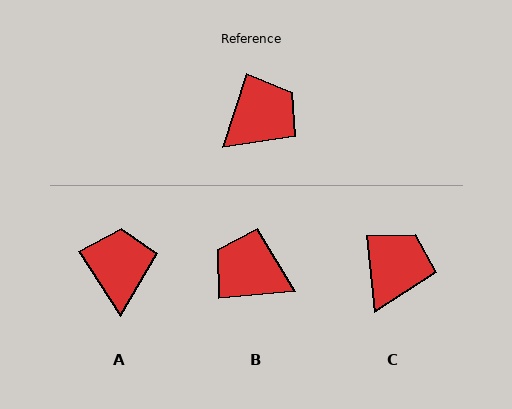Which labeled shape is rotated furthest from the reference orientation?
B, about 113 degrees away.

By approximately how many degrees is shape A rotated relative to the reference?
Approximately 51 degrees counter-clockwise.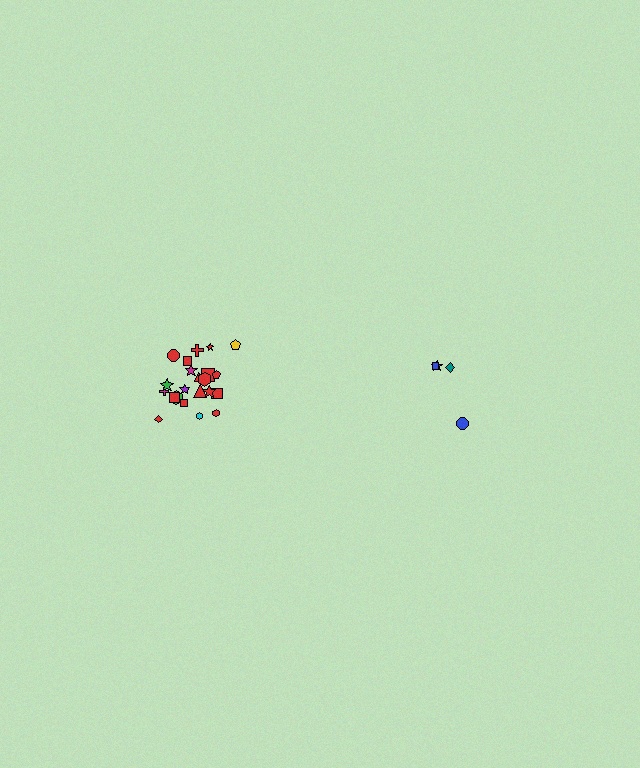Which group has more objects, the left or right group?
The left group.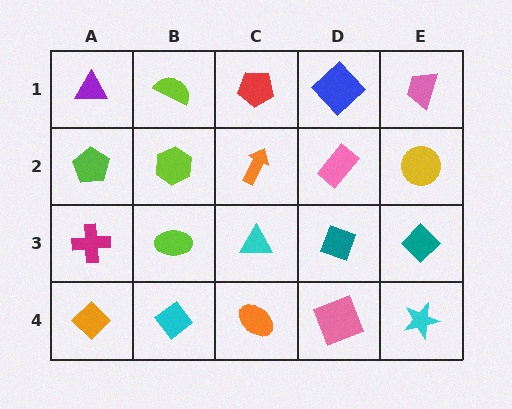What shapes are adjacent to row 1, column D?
A pink rectangle (row 2, column D), a red pentagon (row 1, column C), a pink trapezoid (row 1, column E).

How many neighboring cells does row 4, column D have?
3.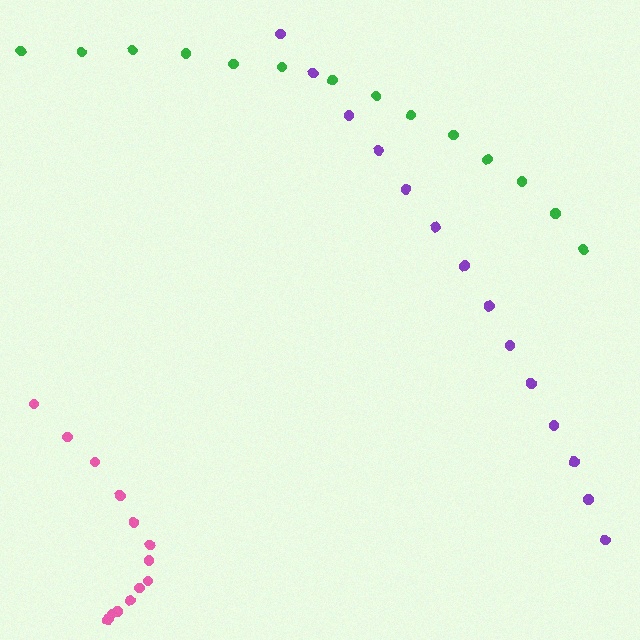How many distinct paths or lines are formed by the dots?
There are 3 distinct paths.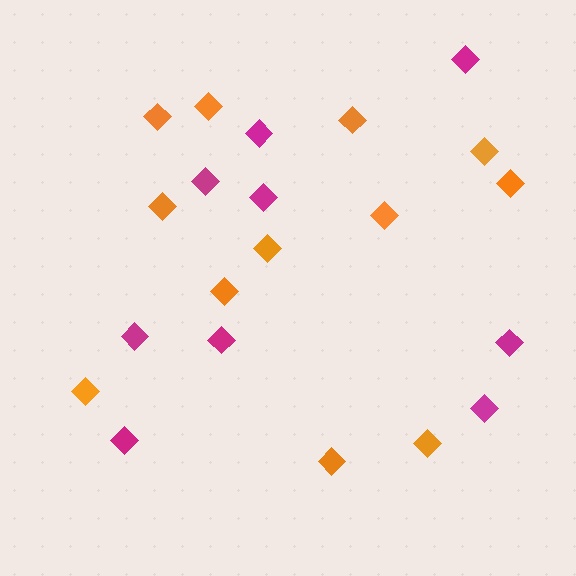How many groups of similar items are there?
There are 2 groups: one group of magenta diamonds (9) and one group of orange diamonds (12).